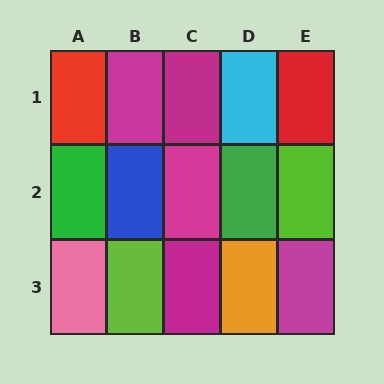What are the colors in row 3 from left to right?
Pink, lime, magenta, orange, magenta.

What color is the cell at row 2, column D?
Green.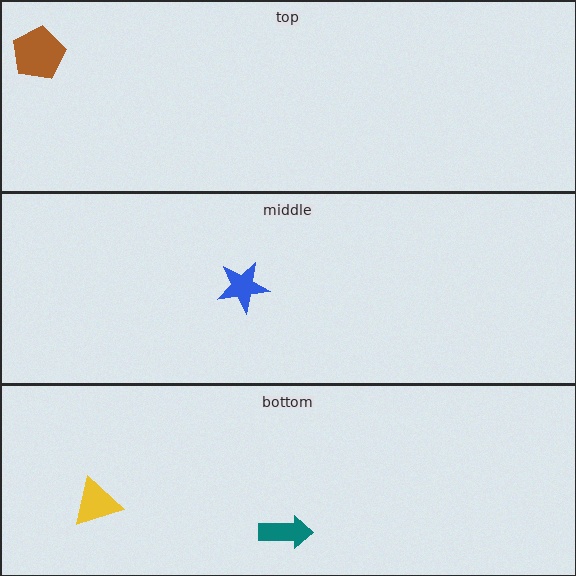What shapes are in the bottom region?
The teal arrow, the yellow triangle.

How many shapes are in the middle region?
1.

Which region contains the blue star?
The middle region.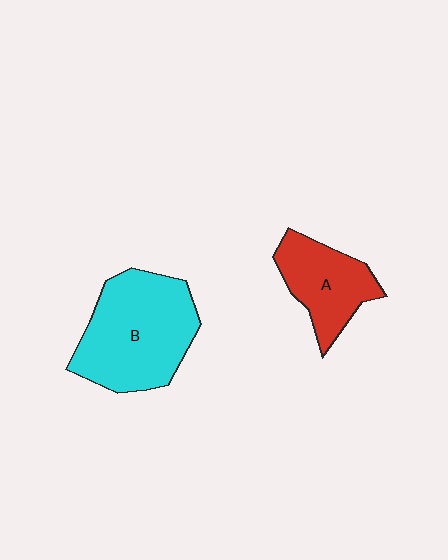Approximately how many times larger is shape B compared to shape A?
Approximately 1.7 times.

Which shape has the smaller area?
Shape A (red).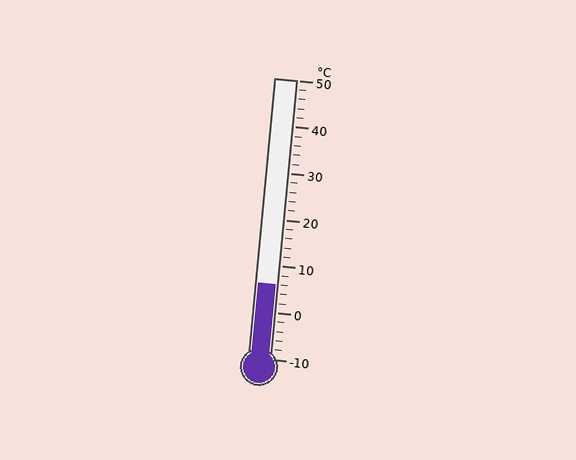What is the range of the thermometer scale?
The thermometer scale ranges from -10°C to 50°C.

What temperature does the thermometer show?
The thermometer shows approximately 6°C.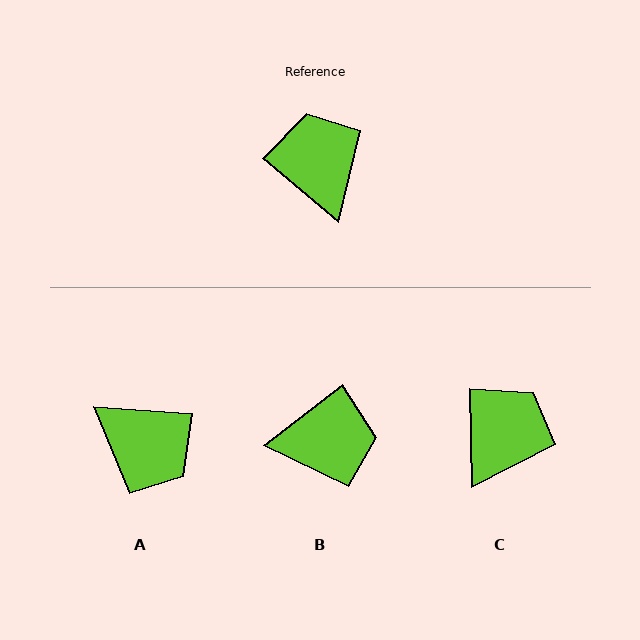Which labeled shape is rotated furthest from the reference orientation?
A, about 144 degrees away.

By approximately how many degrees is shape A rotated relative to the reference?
Approximately 144 degrees clockwise.